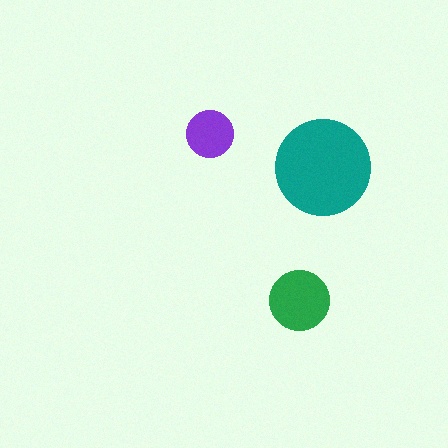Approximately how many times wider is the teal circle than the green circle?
About 1.5 times wider.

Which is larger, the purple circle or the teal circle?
The teal one.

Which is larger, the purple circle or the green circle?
The green one.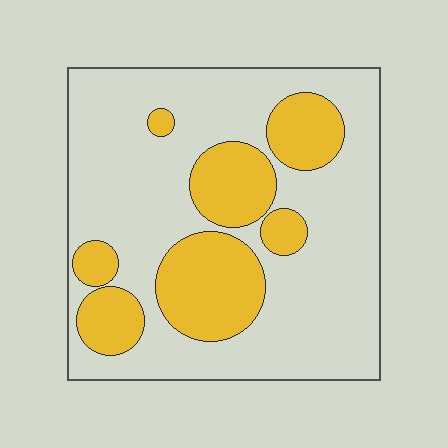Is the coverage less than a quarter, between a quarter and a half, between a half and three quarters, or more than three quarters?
Between a quarter and a half.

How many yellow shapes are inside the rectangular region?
7.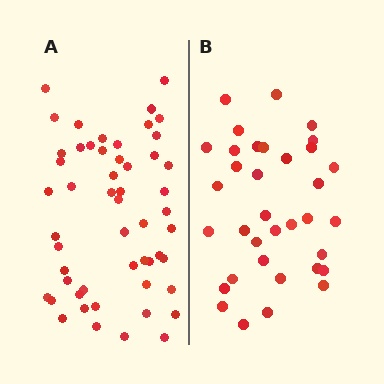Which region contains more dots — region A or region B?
Region A (the left region) has more dots.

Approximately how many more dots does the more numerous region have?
Region A has approximately 20 more dots than region B.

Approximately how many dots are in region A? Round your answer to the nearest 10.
About 50 dots. (The exact count is 53, which rounds to 50.)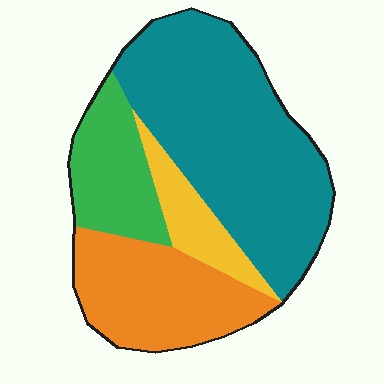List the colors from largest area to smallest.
From largest to smallest: teal, orange, green, yellow.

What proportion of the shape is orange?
Orange takes up less than a quarter of the shape.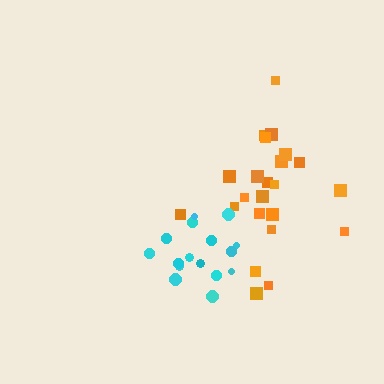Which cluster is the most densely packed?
Cyan.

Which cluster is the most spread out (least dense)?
Orange.